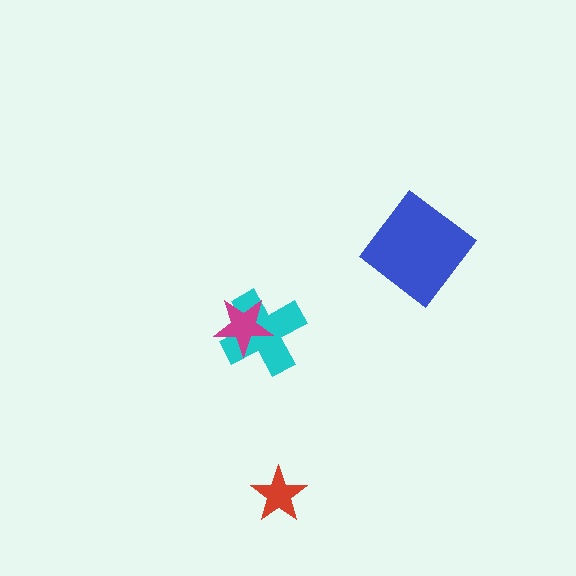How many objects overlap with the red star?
0 objects overlap with the red star.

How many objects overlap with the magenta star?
1 object overlaps with the magenta star.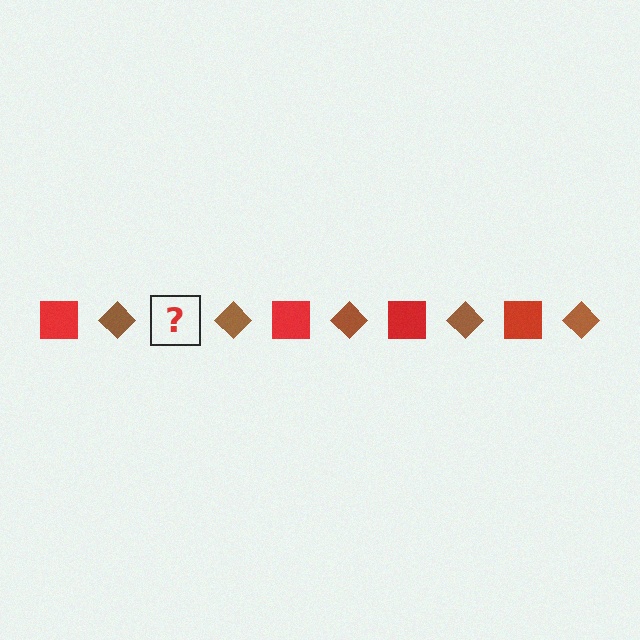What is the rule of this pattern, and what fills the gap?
The rule is that the pattern alternates between red square and brown diamond. The gap should be filled with a red square.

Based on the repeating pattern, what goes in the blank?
The blank should be a red square.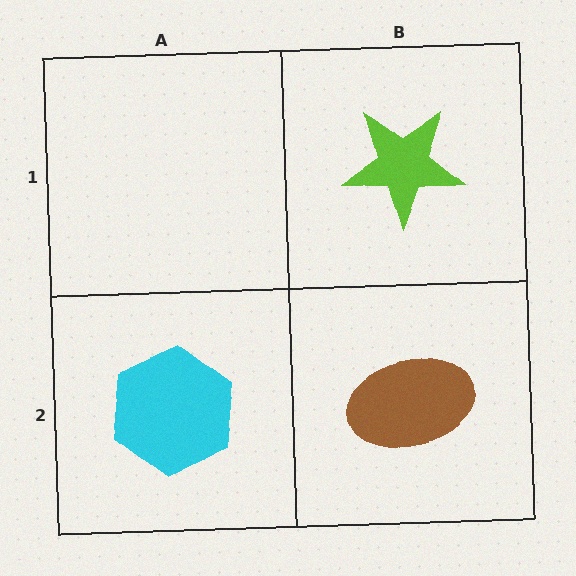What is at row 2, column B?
A brown ellipse.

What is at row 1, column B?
A lime star.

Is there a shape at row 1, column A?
No, that cell is empty.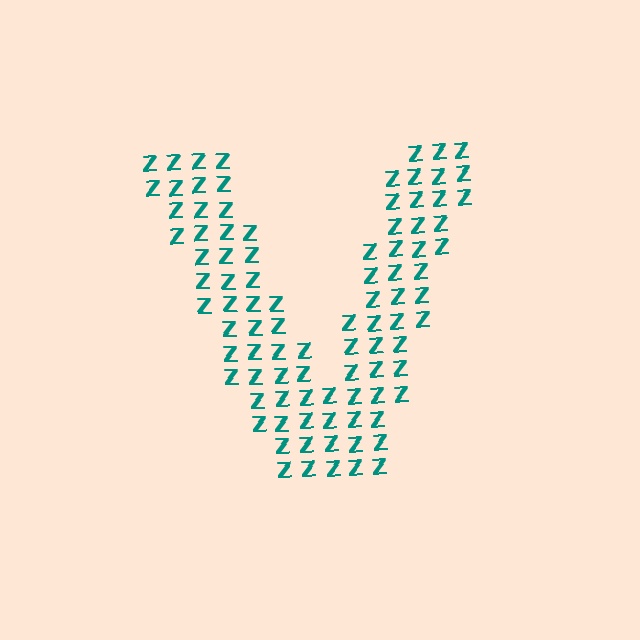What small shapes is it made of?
It is made of small letter Z's.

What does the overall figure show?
The overall figure shows the letter V.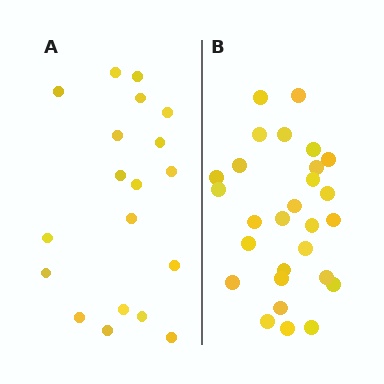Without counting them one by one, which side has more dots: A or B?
Region B (the right region) has more dots.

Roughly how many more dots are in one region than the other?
Region B has roughly 8 or so more dots than region A.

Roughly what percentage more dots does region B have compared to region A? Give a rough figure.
About 45% more.